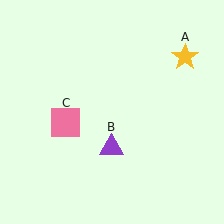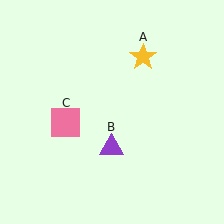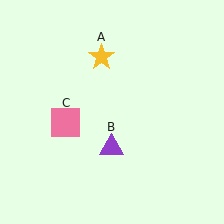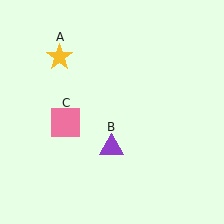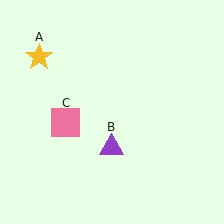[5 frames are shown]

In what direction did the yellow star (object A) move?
The yellow star (object A) moved left.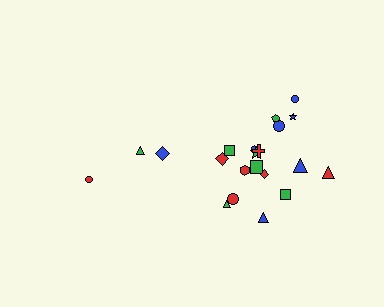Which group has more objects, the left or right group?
The right group.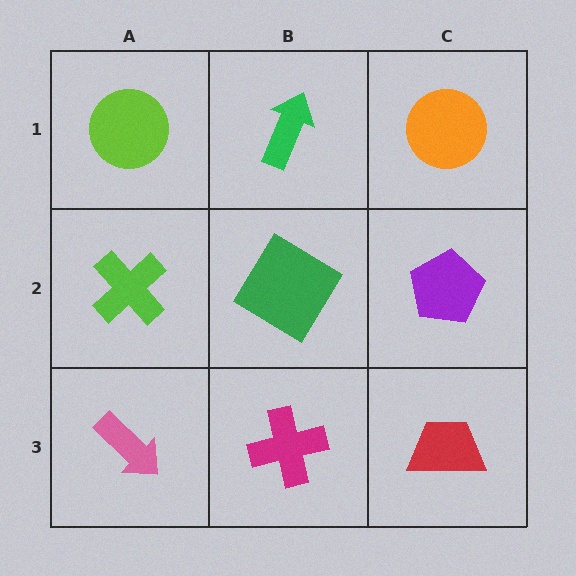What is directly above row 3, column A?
A lime cross.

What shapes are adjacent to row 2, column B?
A green arrow (row 1, column B), a magenta cross (row 3, column B), a lime cross (row 2, column A), a purple pentagon (row 2, column C).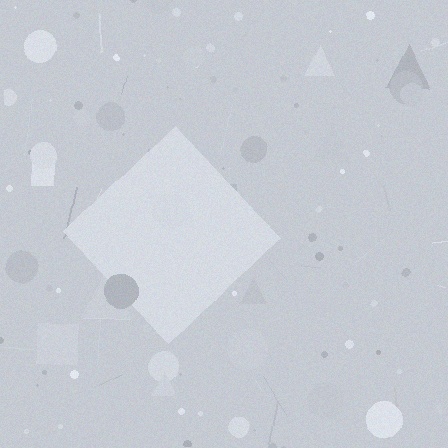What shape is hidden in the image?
A diamond is hidden in the image.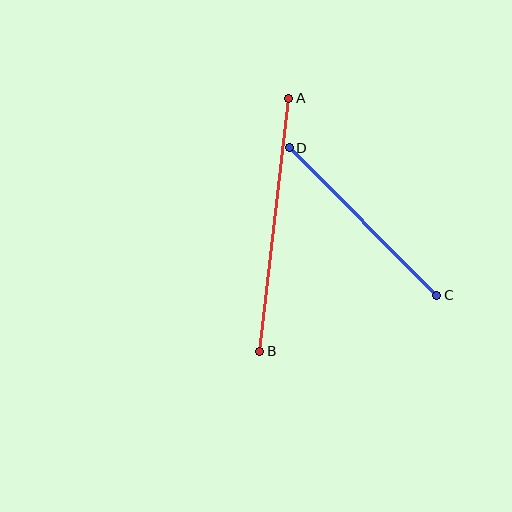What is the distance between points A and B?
The distance is approximately 254 pixels.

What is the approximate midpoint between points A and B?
The midpoint is at approximately (274, 225) pixels.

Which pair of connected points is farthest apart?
Points A and B are farthest apart.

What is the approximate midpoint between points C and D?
The midpoint is at approximately (363, 222) pixels.